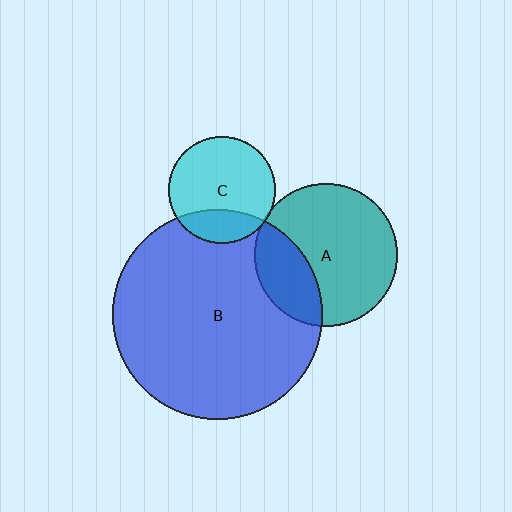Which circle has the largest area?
Circle B (blue).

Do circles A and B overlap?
Yes.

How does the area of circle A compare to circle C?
Approximately 1.8 times.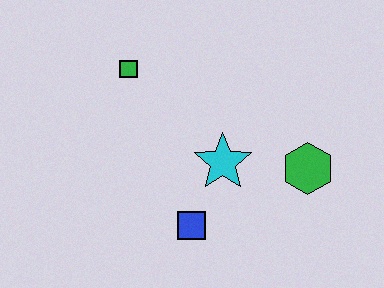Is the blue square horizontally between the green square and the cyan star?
Yes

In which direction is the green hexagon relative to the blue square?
The green hexagon is to the right of the blue square.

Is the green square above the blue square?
Yes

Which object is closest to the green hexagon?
The cyan star is closest to the green hexagon.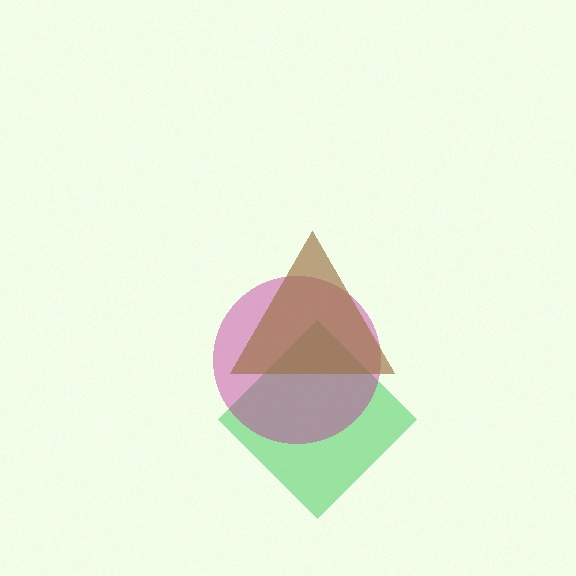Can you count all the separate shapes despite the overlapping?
Yes, there are 3 separate shapes.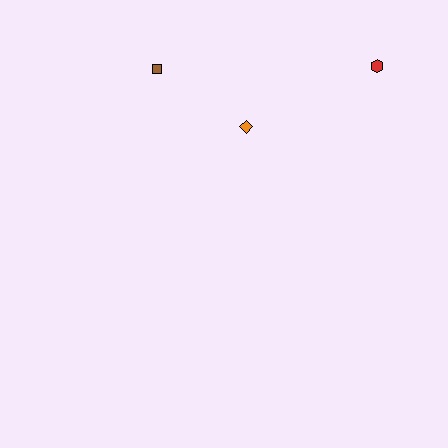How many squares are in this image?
There is 1 square.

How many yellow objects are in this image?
There are no yellow objects.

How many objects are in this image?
There are 3 objects.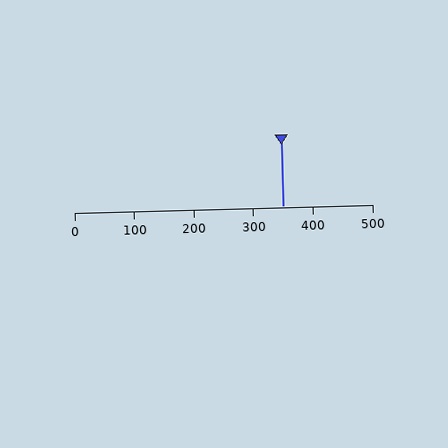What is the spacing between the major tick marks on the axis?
The major ticks are spaced 100 apart.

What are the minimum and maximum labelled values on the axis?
The axis runs from 0 to 500.